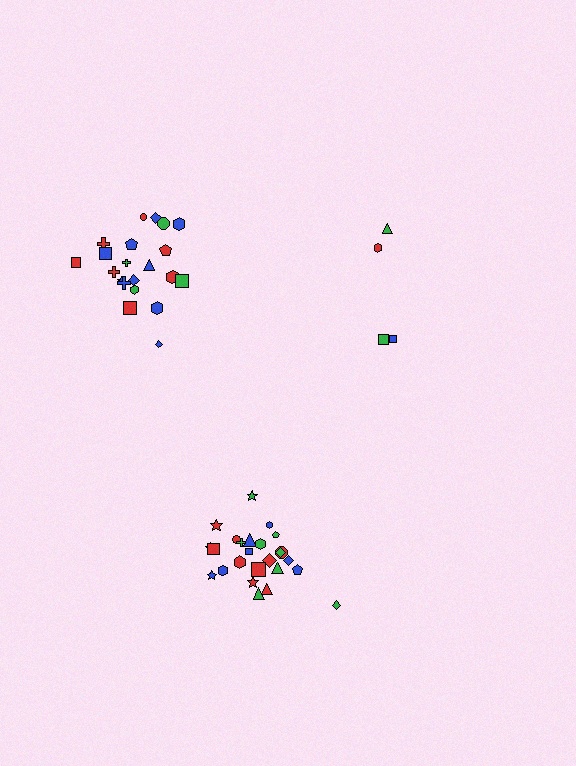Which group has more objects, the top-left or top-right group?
The top-left group.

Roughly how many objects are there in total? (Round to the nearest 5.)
Roughly 50 objects in total.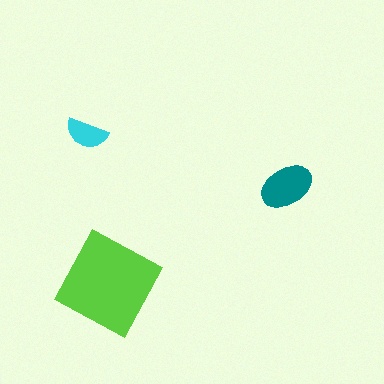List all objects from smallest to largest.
The cyan semicircle, the teal ellipse, the lime square.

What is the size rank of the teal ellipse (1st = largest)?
2nd.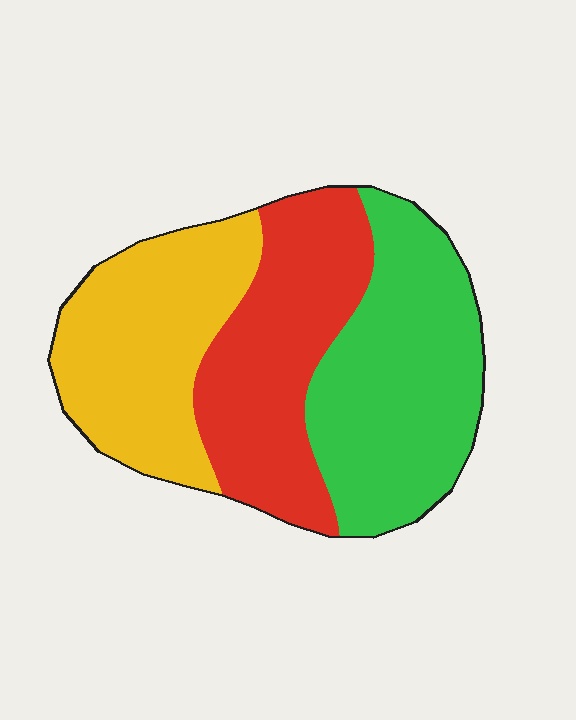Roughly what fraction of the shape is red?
Red takes up about one third (1/3) of the shape.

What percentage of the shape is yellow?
Yellow covers around 30% of the shape.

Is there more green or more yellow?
Green.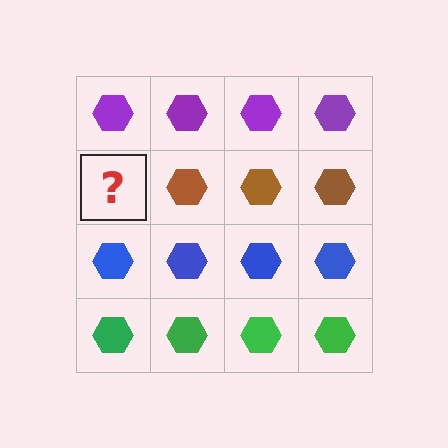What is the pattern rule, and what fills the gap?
The rule is that each row has a consistent color. The gap should be filled with a brown hexagon.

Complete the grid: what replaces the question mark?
The question mark should be replaced with a brown hexagon.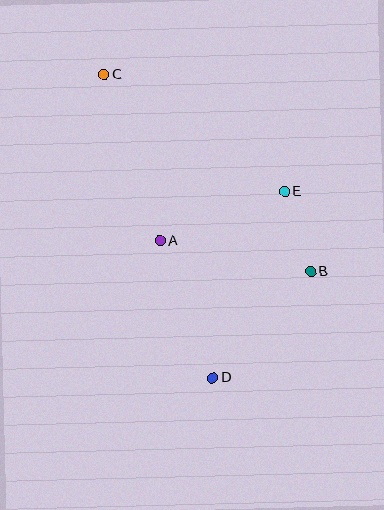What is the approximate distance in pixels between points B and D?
The distance between B and D is approximately 145 pixels.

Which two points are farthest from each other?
Points C and D are farthest from each other.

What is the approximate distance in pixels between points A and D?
The distance between A and D is approximately 147 pixels.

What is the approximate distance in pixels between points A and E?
The distance between A and E is approximately 134 pixels.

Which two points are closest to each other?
Points B and E are closest to each other.